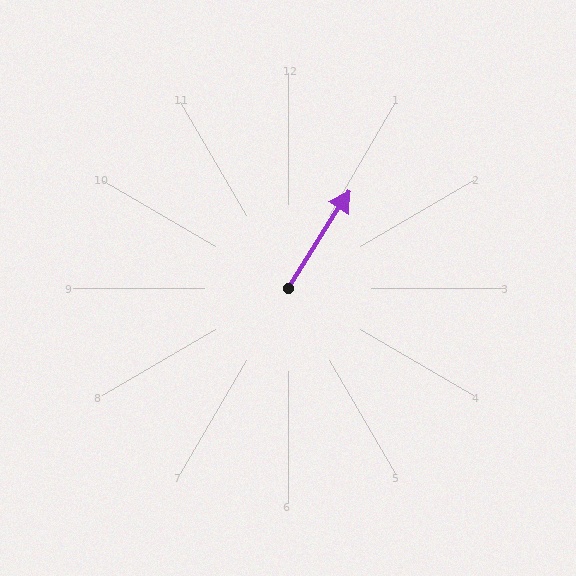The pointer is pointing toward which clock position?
Roughly 1 o'clock.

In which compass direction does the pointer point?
Northeast.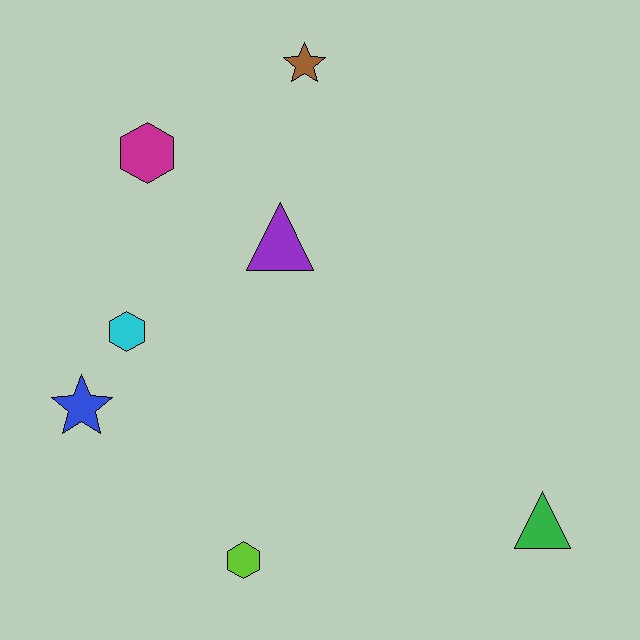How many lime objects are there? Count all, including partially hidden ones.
There is 1 lime object.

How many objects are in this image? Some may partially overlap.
There are 7 objects.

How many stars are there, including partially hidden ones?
There are 2 stars.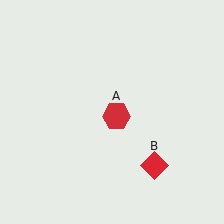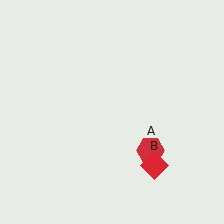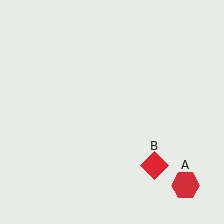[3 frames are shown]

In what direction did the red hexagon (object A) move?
The red hexagon (object A) moved down and to the right.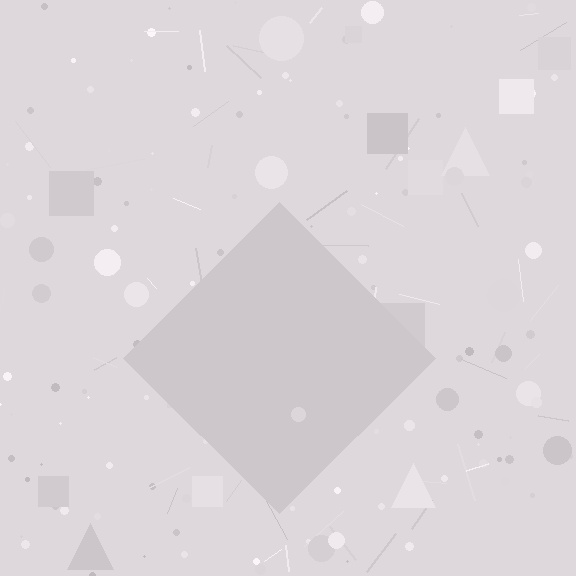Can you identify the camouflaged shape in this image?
The camouflaged shape is a diamond.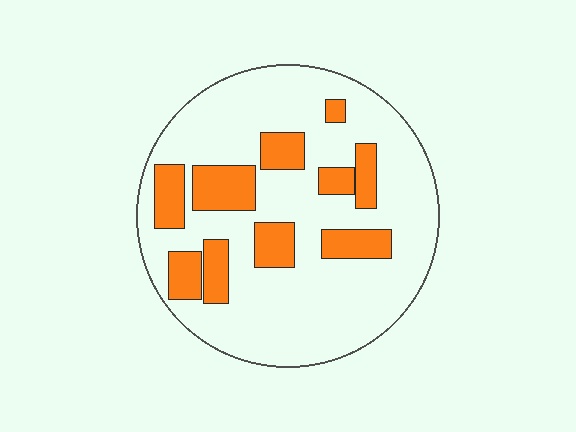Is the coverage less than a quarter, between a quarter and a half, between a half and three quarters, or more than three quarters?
Less than a quarter.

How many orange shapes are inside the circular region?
10.